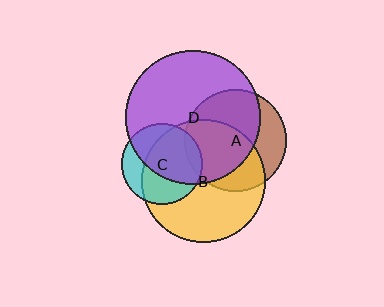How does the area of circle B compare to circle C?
Approximately 2.3 times.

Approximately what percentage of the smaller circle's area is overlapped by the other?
Approximately 40%.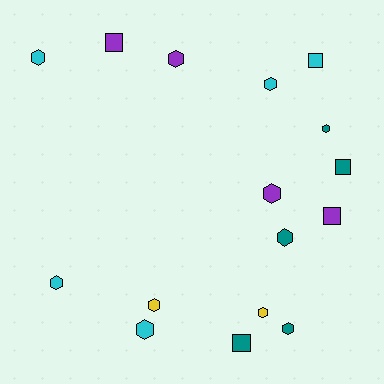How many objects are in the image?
There are 16 objects.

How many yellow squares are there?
There are no yellow squares.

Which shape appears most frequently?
Hexagon, with 11 objects.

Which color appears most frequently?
Teal, with 5 objects.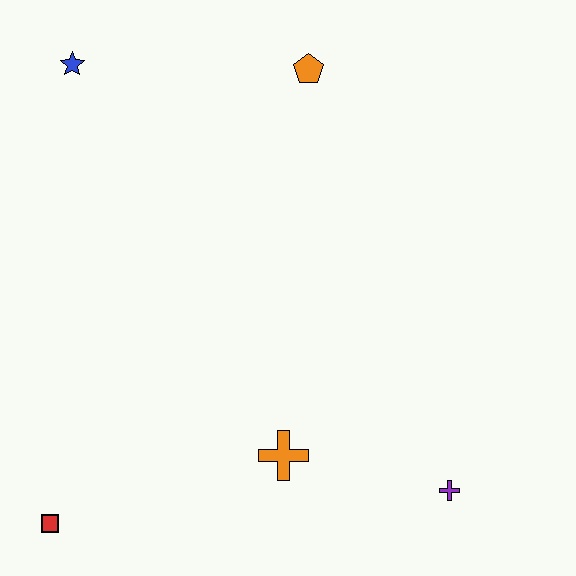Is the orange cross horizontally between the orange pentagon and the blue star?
Yes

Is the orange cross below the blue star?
Yes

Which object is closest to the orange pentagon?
The blue star is closest to the orange pentagon.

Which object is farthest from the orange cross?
The blue star is farthest from the orange cross.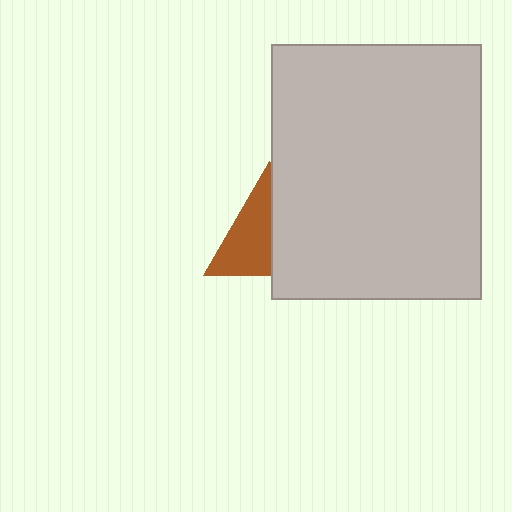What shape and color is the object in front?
The object in front is a light gray rectangle.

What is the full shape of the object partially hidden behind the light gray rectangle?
The partially hidden object is a brown triangle.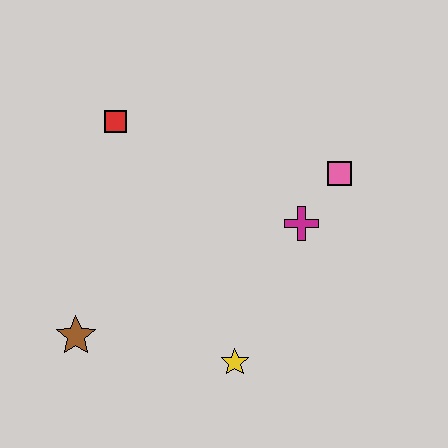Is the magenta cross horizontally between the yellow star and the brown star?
No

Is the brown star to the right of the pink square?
No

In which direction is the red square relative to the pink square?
The red square is to the left of the pink square.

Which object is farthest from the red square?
The yellow star is farthest from the red square.